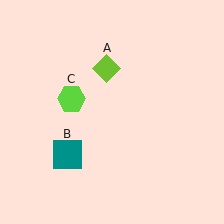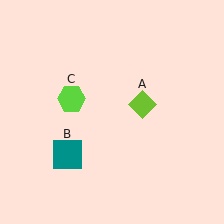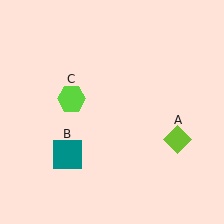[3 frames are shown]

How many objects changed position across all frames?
1 object changed position: lime diamond (object A).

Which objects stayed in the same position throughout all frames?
Teal square (object B) and lime hexagon (object C) remained stationary.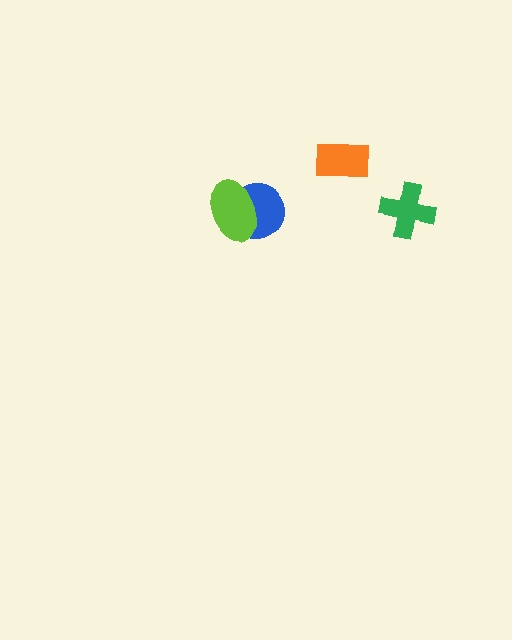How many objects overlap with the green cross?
0 objects overlap with the green cross.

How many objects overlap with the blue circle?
1 object overlaps with the blue circle.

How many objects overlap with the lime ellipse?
1 object overlaps with the lime ellipse.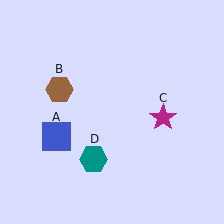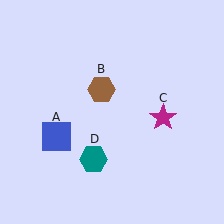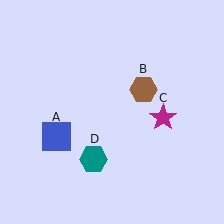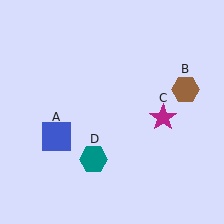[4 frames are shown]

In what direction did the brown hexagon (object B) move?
The brown hexagon (object B) moved right.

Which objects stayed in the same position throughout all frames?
Blue square (object A) and magenta star (object C) and teal hexagon (object D) remained stationary.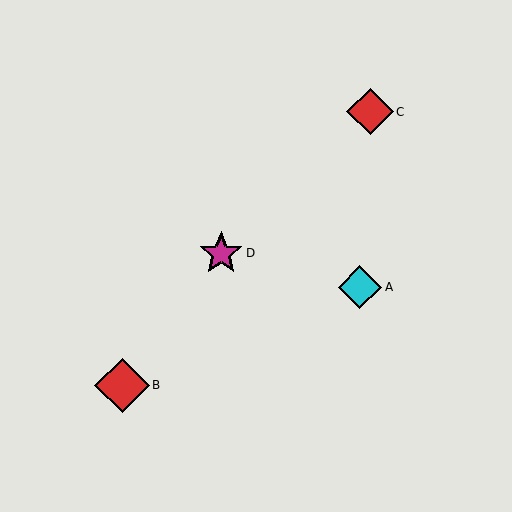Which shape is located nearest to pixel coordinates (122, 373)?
The red diamond (labeled B) at (122, 385) is nearest to that location.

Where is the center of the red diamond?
The center of the red diamond is at (370, 112).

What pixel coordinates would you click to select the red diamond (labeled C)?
Click at (370, 112) to select the red diamond C.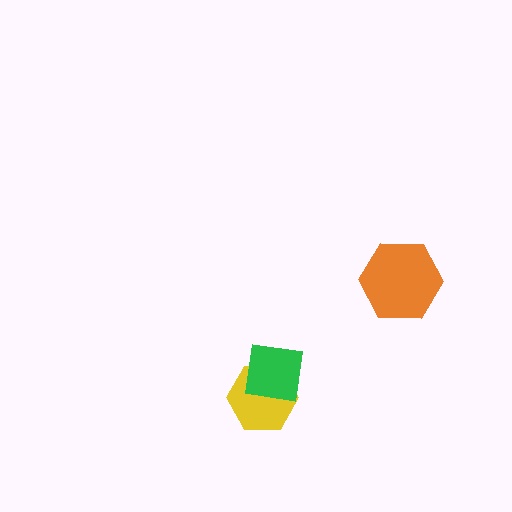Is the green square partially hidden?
No, no other shape covers it.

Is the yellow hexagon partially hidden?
Yes, it is partially covered by another shape.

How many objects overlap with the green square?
1 object overlaps with the green square.